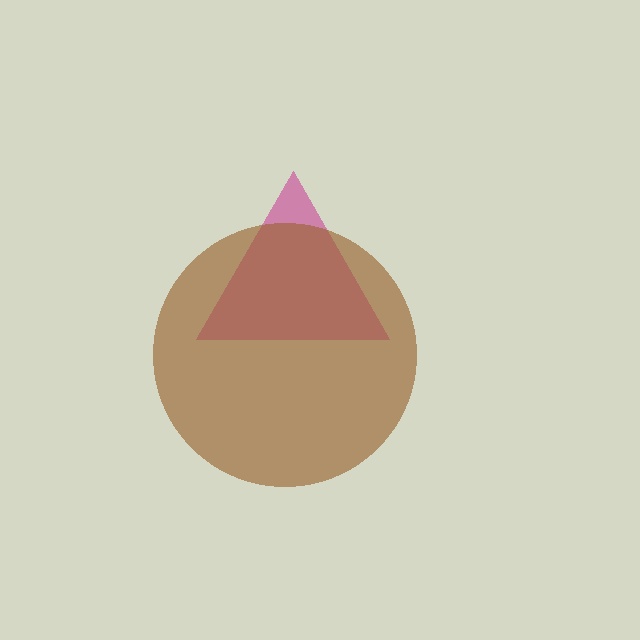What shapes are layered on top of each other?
The layered shapes are: a magenta triangle, a brown circle.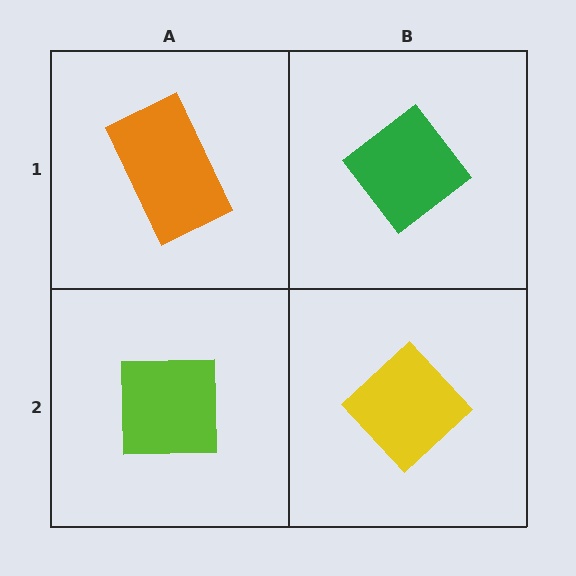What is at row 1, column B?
A green diamond.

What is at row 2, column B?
A yellow diamond.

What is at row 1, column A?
An orange rectangle.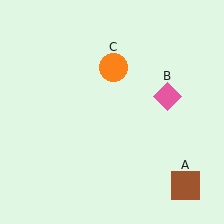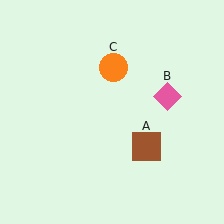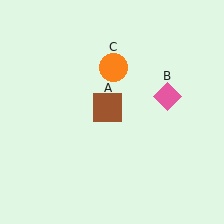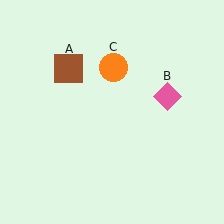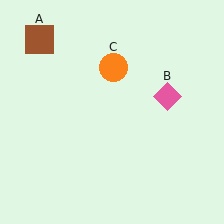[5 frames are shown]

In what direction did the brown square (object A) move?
The brown square (object A) moved up and to the left.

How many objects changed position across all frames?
1 object changed position: brown square (object A).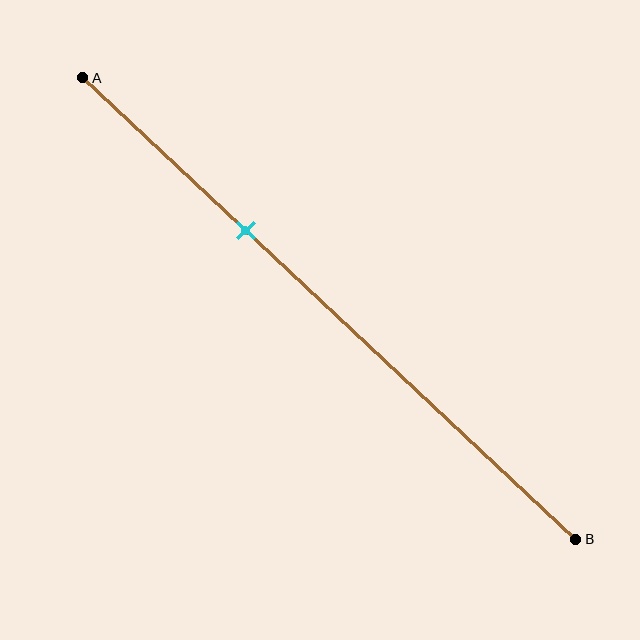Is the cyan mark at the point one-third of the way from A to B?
Yes, the mark is approximately at the one-third point.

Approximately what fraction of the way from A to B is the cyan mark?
The cyan mark is approximately 35% of the way from A to B.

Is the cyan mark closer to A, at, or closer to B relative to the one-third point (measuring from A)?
The cyan mark is approximately at the one-third point of segment AB.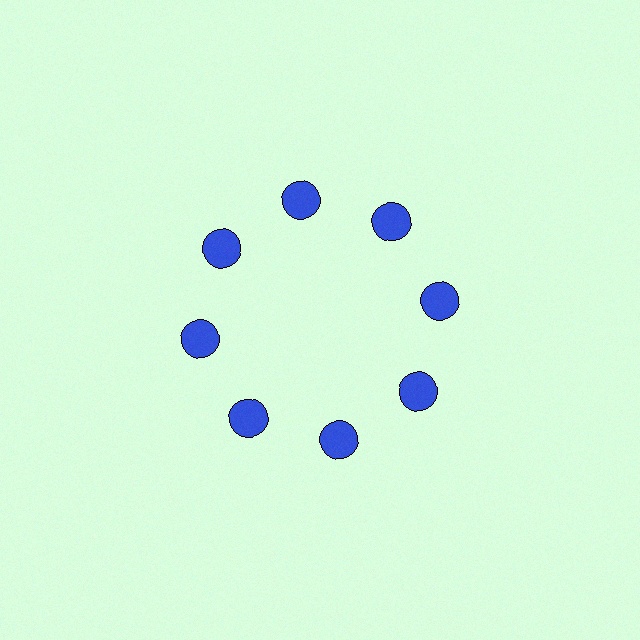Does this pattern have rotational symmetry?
Yes, this pattern has 8-fold rotational symmetry. It looks the same after rotating 45 degrees around the center.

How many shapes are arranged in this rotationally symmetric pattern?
There are 8 shapes, arranged in 8 groups of 1.